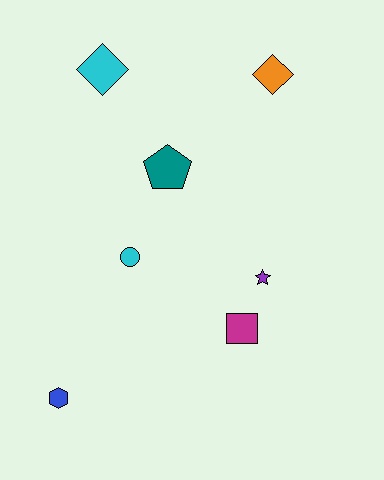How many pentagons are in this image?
There is 1 pentagon.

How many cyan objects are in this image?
There are 2 cyan objects.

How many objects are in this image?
There are 7 objects.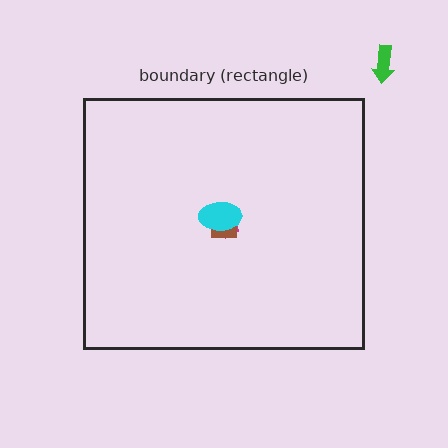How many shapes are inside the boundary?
3 inside, 1 outside.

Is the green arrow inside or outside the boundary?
Outside.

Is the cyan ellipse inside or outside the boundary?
Inside.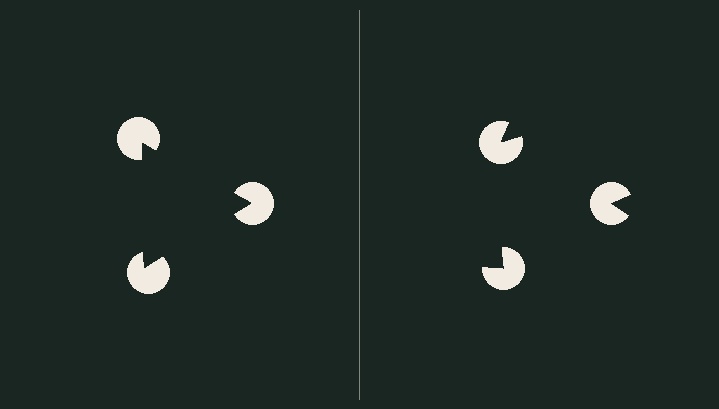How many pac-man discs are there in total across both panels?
6 — 3 on each side.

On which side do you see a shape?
An illusory triangle appears on the left side. On the right side the wedge cuts are rotated, so no coherent shape forms.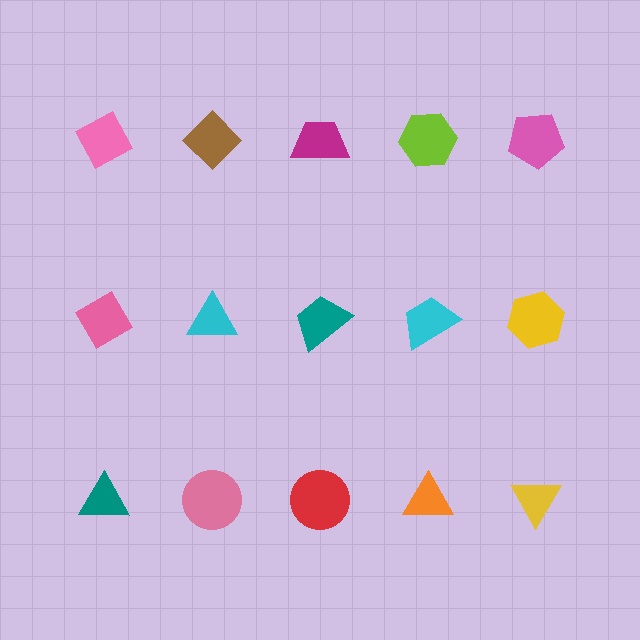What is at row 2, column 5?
A yellow hexagon.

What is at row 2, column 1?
A pink diamond.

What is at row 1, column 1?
A pink diamond.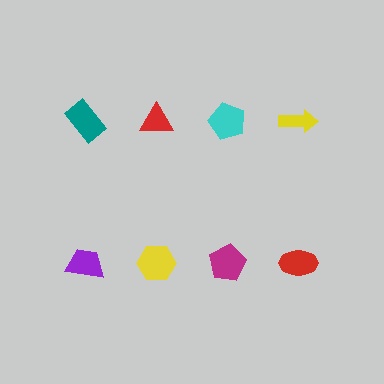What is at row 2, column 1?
A purple trapezoid.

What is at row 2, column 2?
A yellow hexagon.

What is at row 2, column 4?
A red ellipse.